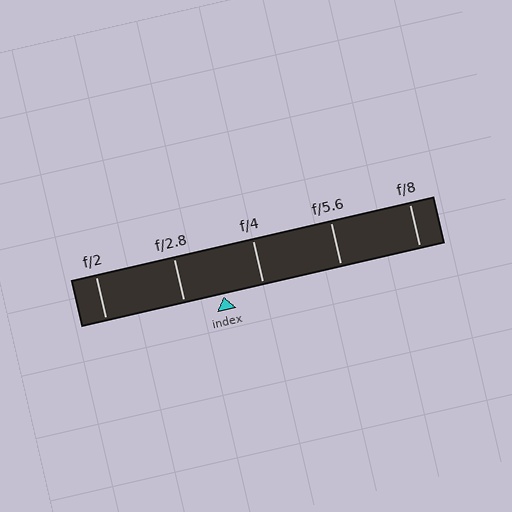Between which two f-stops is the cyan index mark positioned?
The index mark is between f/2.8 and f/4.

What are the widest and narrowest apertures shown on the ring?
The widest aperture shown is f/2 and the narrowest is f/8.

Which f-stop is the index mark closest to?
The index mark is closest to f/2.8.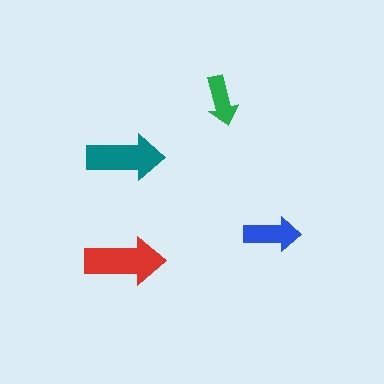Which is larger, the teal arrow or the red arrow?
The red one.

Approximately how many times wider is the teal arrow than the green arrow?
About 1.5 times wider.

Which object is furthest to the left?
The red arrow is leftmost.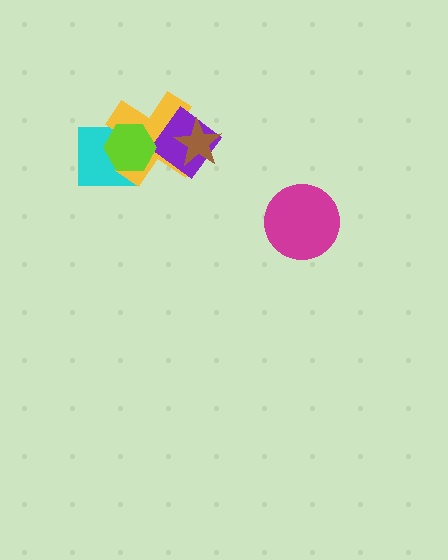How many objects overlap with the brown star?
2 objects overlap with the brown star.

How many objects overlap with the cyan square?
2 objects overlap with the cyan square.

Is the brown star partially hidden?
No, no other shape covers it.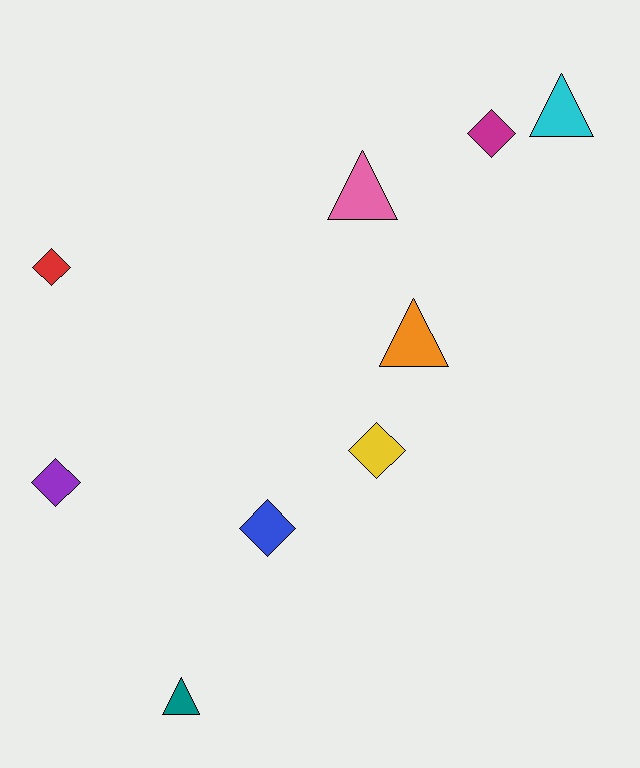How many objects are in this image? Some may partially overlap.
There are 9 objects.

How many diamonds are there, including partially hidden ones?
There are 5 diamonds.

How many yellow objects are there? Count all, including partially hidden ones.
There is 1 yellow object.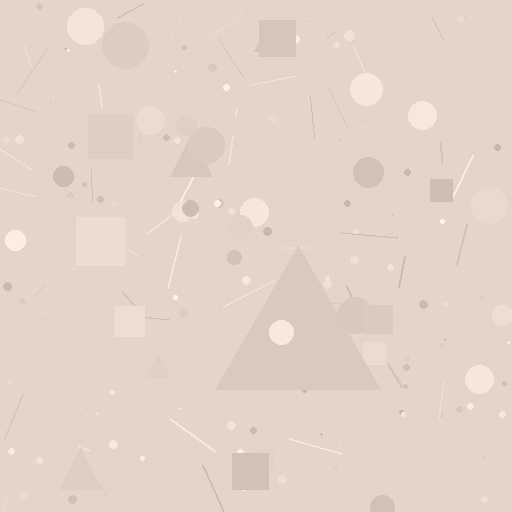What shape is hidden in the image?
A triangle is hidden in the image.